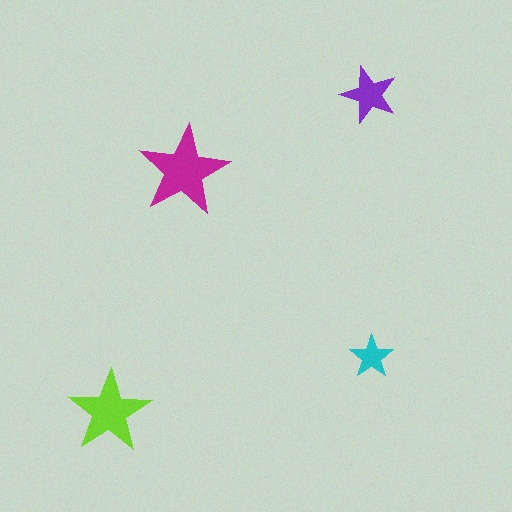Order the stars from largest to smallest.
the magenta one, the lime one, the purple one, the cyan one.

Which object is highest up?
The purple star is topmost.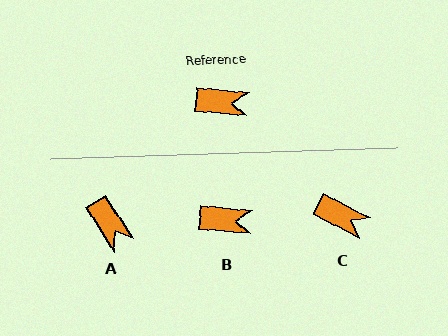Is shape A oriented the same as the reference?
No, it is off by about 51 degrees.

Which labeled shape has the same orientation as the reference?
B.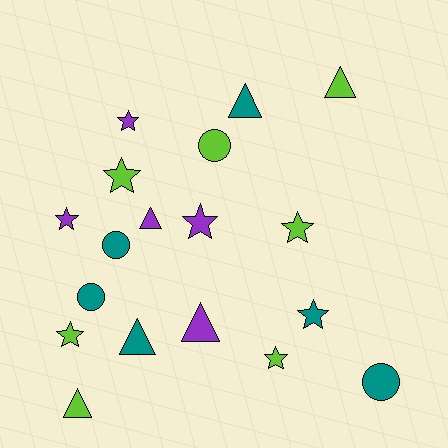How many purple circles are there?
There are no purple circles.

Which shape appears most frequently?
Star, with 8 objects.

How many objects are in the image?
There are 18 objects.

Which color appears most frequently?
Lime, with 7 objects.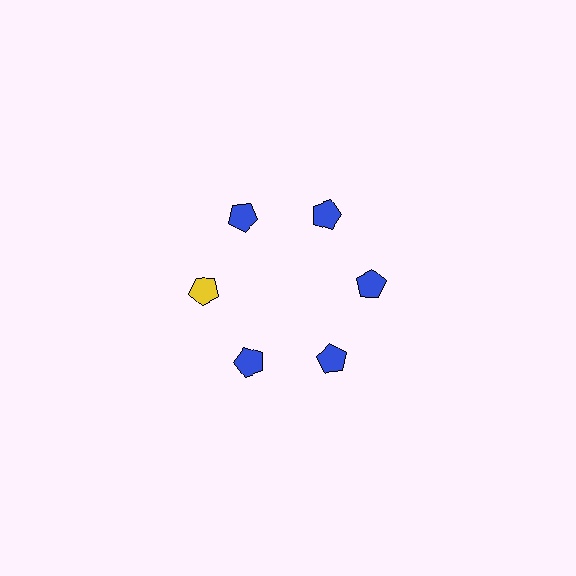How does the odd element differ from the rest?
It has a different color: yellow instead of blue.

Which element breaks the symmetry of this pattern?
The yellow pentagon at roughly the 9 o'clock position breaks the symmetry. All other shapes are blue pentagons.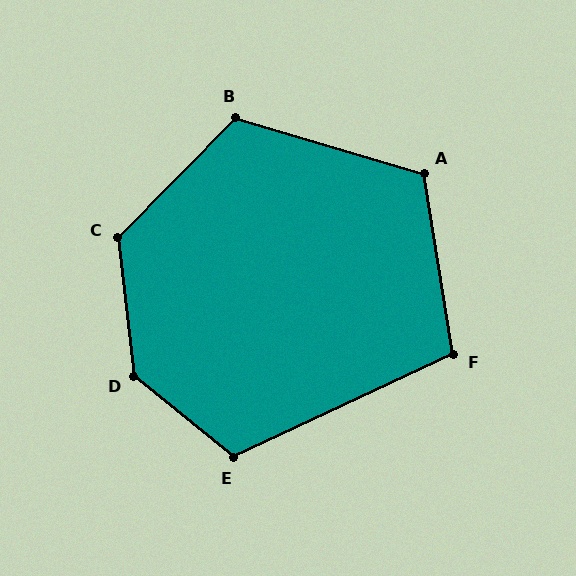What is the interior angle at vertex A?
Approximately 115 degrees (obtuse).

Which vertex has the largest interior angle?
D, at approximately 136 degrees.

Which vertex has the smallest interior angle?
F, at approximately 106 degrees.